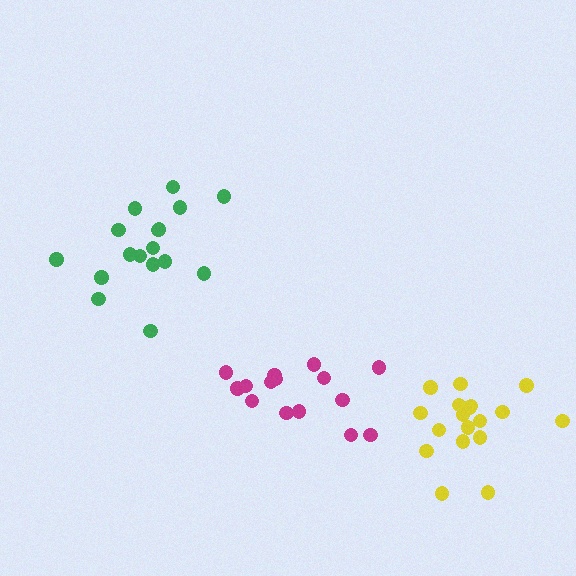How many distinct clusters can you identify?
There are 3 distinct clusters.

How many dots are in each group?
Group 1: 18 dots, Group 2: 15 dots, Group 3: 17 dots (50 total).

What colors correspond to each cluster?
The clusters are colored: yellow, magenta, green.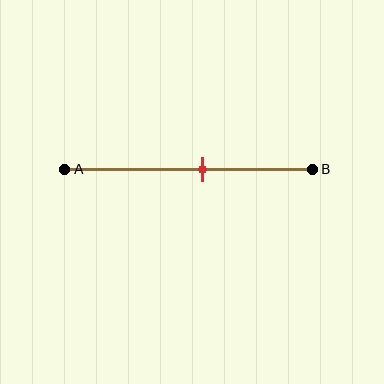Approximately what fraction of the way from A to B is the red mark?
The red mark is approximately 55% of the way from A to B.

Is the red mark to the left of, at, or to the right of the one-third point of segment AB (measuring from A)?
The red mark is to the right of the one-third point of segment AB.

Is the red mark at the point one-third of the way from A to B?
No, the mark is at about 55% from A, not at the 33% one-third point.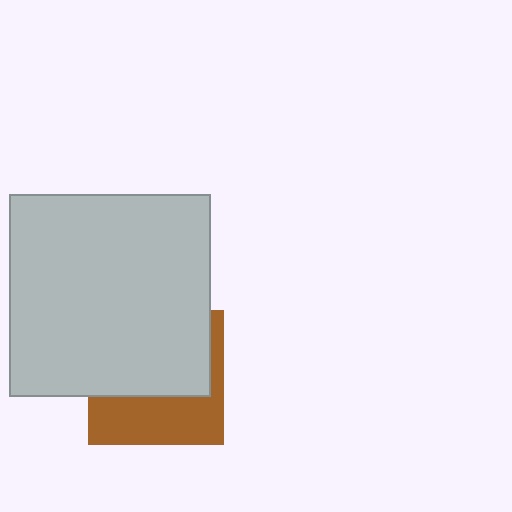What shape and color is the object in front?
The object in front is a light gray square.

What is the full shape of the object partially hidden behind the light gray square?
The partially hidden object is a brown square.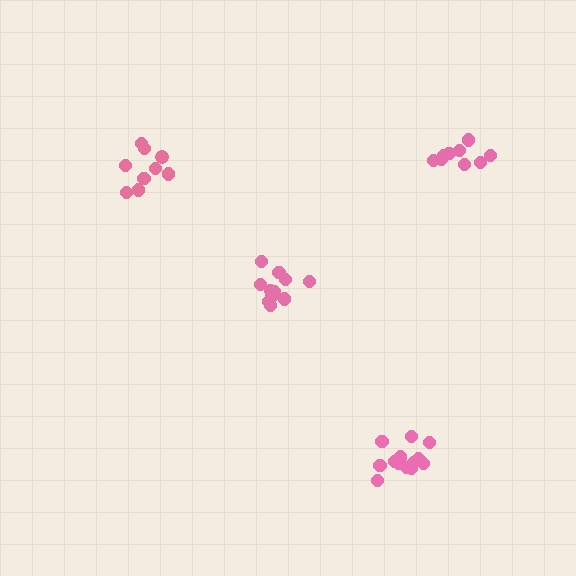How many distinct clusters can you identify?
There are 4 distinct clusters.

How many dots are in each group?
Group 1: 11 dots, Group 2: 9 dots, Group 3: 9 dots, Group 4: 13 dots (42 total).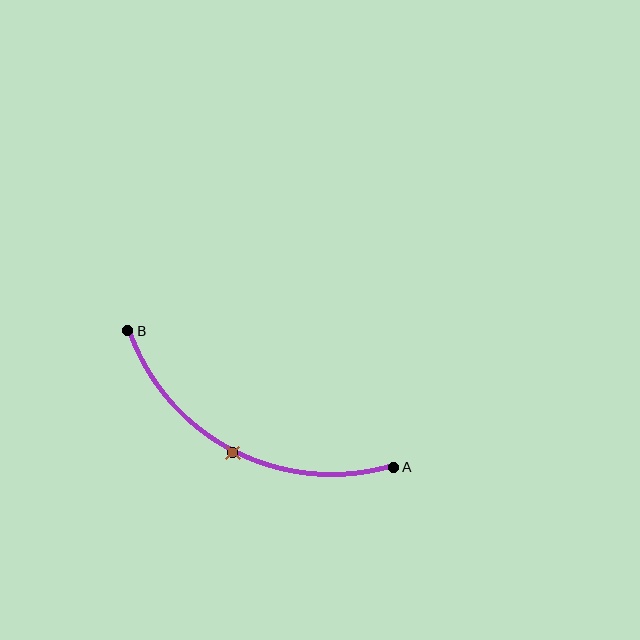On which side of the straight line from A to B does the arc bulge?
The arc bulges below the straight line connecting A and B.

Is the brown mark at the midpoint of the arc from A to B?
Yes. The brown mark lies on the arc at equal arc-length from both A and B — it is the arc midpoint.